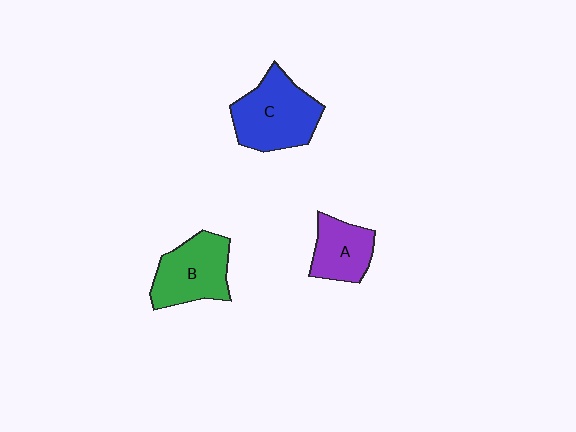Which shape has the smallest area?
Shape A (purple).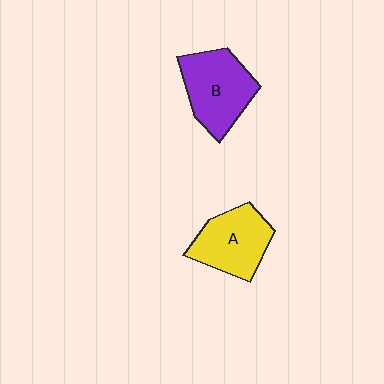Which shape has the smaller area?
Shape A (yellow).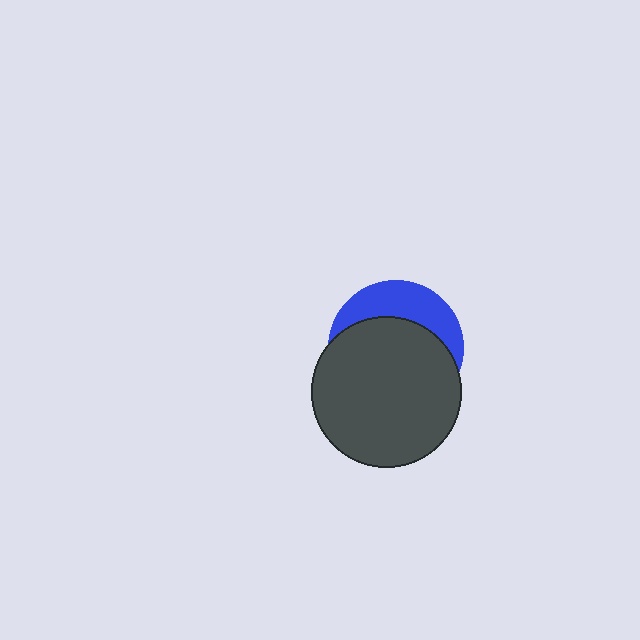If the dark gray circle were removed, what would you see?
You would see the complete blue circle.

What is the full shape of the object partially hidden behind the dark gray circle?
The partially hidden object is a blue circle.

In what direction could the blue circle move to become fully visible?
The blue circle could move up. That would shift it out from behind the dark gray circle entirely.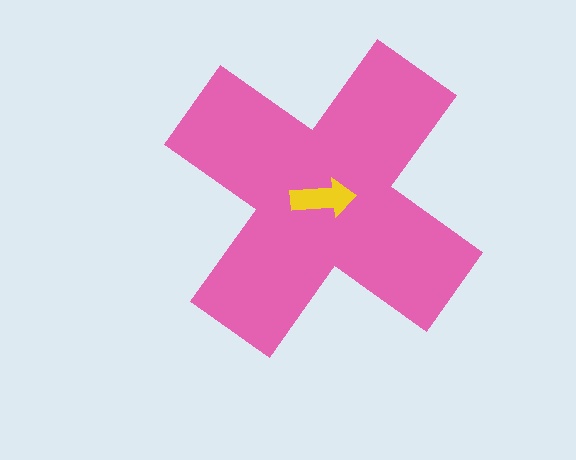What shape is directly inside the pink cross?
The yellow arrow.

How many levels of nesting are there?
2.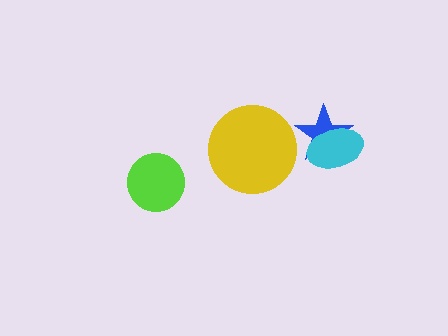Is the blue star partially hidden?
Yes, it is partially covered by another shape.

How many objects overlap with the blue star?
1 object overlaps with the blue star.